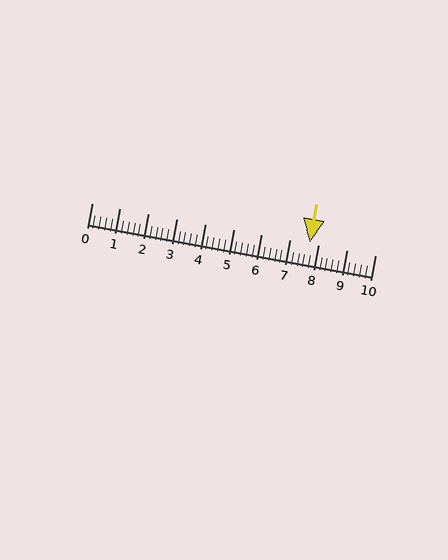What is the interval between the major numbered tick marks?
The major tick marks are spaced 1 units apart.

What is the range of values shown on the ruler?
The ruler shows values from 0 to 10.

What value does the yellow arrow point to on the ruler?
The yellow arrow points to approximately 7.7.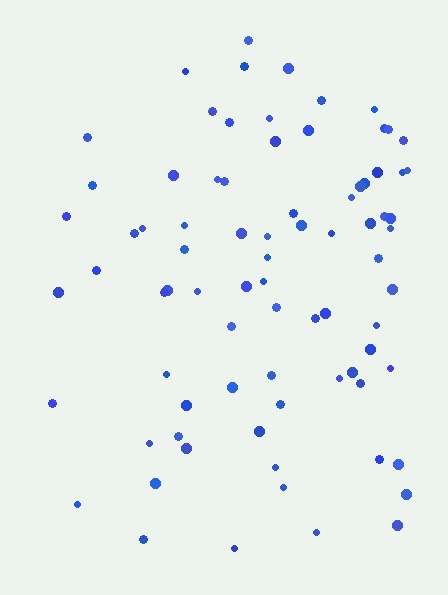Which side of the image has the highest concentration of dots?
The right.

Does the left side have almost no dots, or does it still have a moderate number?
Still a moderate number, just noticeably fewer than the right.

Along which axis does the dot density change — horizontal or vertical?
Horizontal.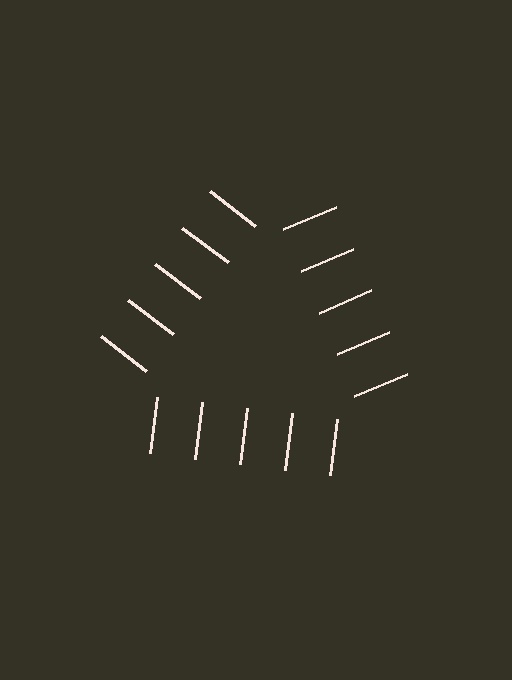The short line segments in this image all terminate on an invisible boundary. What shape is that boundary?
An illusory triangle — the line segments terminate on its edges but no continuous stroke is drawn.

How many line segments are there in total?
15 — 5 along each of the 3 edges.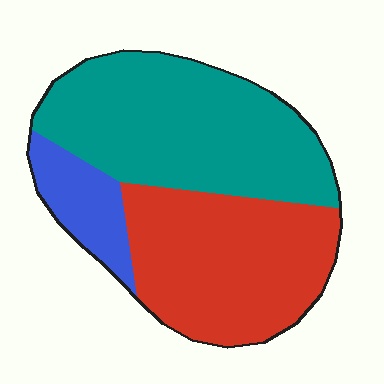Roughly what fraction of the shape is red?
Red covers 41% of the shape.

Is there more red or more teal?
Teal.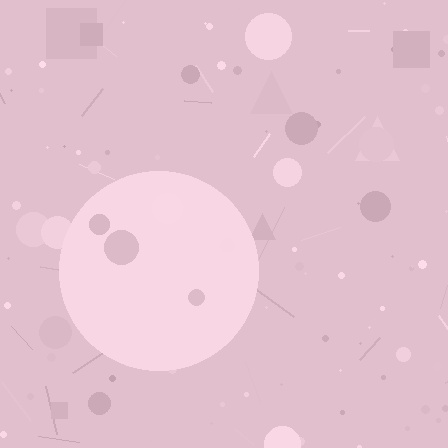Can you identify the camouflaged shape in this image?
The camouflaged shape is a circle.